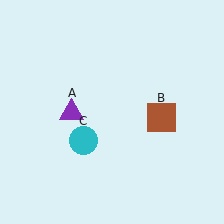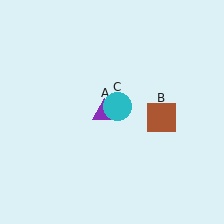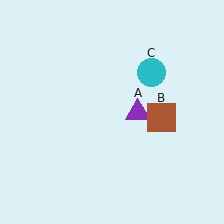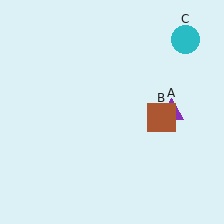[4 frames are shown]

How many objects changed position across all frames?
2 objects changed position: purple triangle (object A), cyan circle (object C).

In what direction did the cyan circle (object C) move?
The cyan circle (object C) moved up and to the right.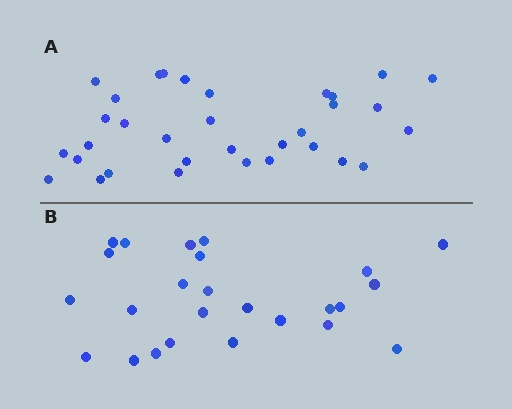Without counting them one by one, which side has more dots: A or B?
Region A (the top region) has more dots.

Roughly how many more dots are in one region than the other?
Region A has roughly 8 or so more dots than region B.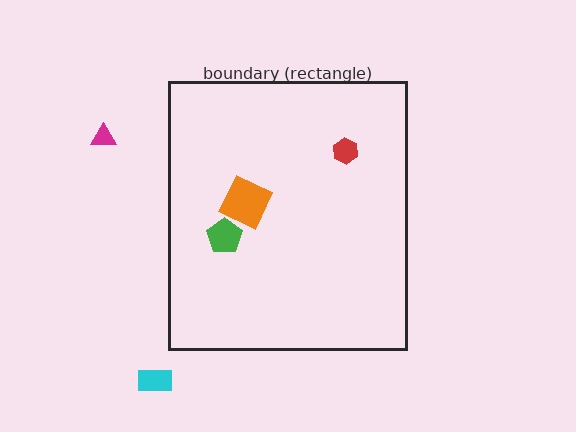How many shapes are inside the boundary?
3 inside, 2 outside.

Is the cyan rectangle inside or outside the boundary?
Outside.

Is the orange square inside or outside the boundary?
Inside.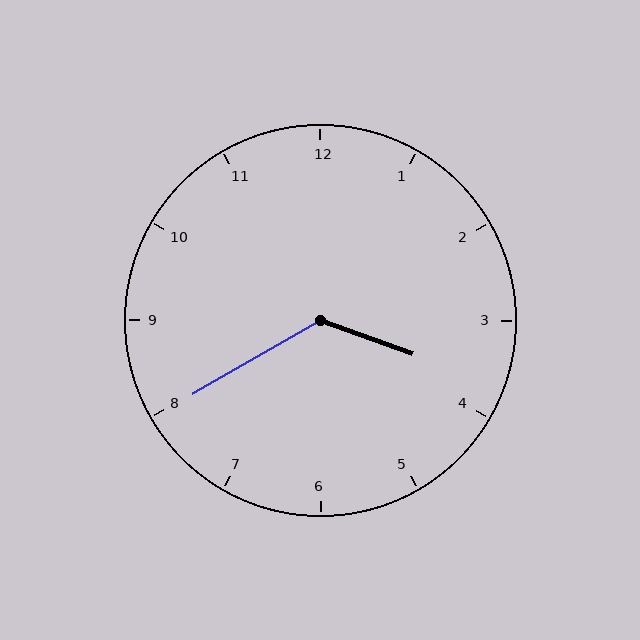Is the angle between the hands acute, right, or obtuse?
It is obtuse.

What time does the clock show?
3:40.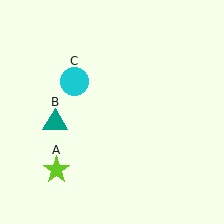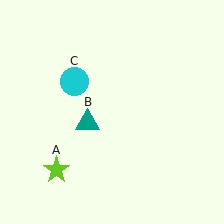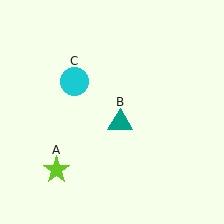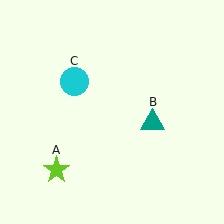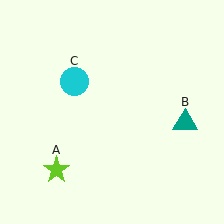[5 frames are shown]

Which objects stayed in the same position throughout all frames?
Lime star (object A) and cyan circle (object C) remained stationary.